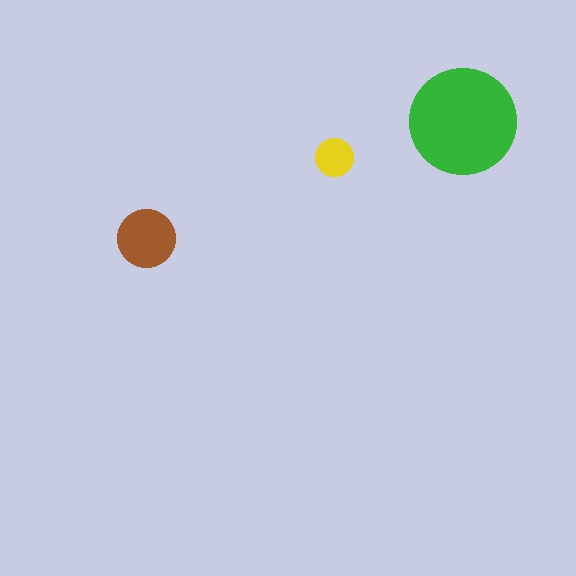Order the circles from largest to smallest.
the green one, the brown one, the yellow one.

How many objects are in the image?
There are 3 objects in the image.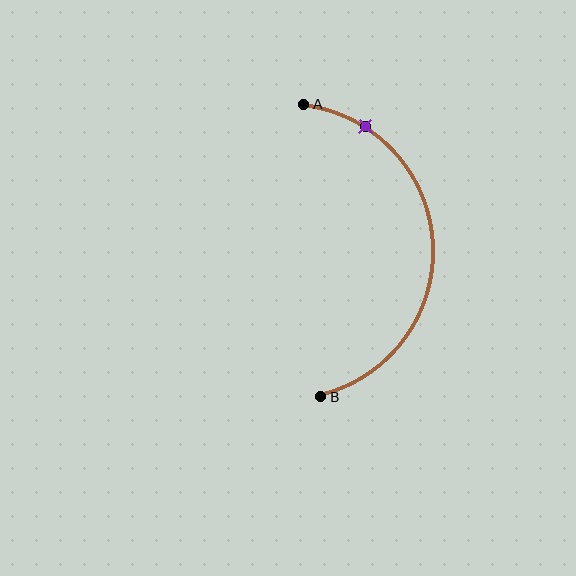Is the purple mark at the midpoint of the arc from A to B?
No. The purple mark lies on the arc but is closer to endpoint A. The arc midpoint would be at the point on the curve equidistant along the arc from both A and B.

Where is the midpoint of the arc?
The arc midpoint is the point on the curve farthest from the straight line joining A and B. It sits to the right of that line.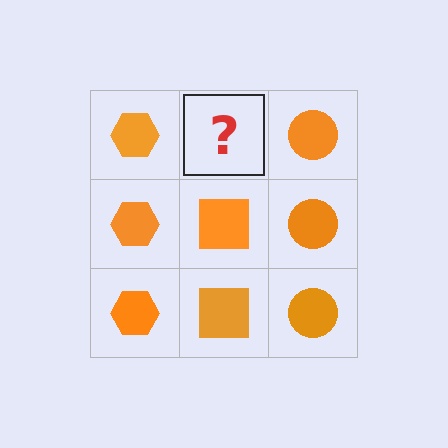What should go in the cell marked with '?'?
The missing cell should contain an orange square.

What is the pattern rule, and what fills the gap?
The rule is that each column has a consistent shape. The gap should be filled with an orange square.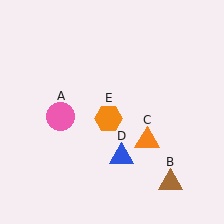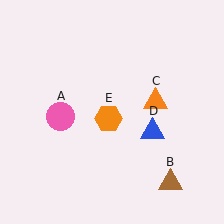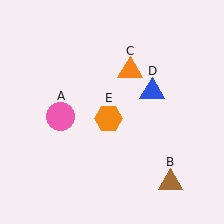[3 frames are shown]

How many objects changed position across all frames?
2 objects changed position: orange triangle (object C), blue triangle (object D).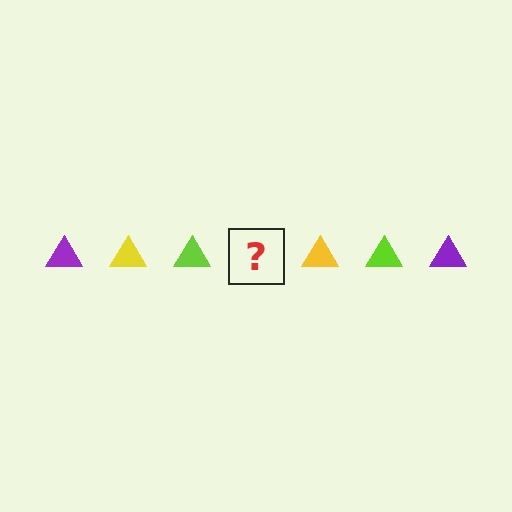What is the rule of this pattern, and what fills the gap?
The rule is that the pattern cycles through purple, yellow, lime triangles. The gap should be filled with a purple triangle.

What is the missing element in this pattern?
The missing element is a purple triangle.